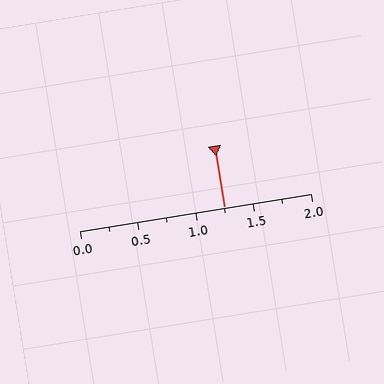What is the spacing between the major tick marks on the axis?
The major ticks are spaced 0.5 apart.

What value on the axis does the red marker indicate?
The marker indicates approximately 1.25.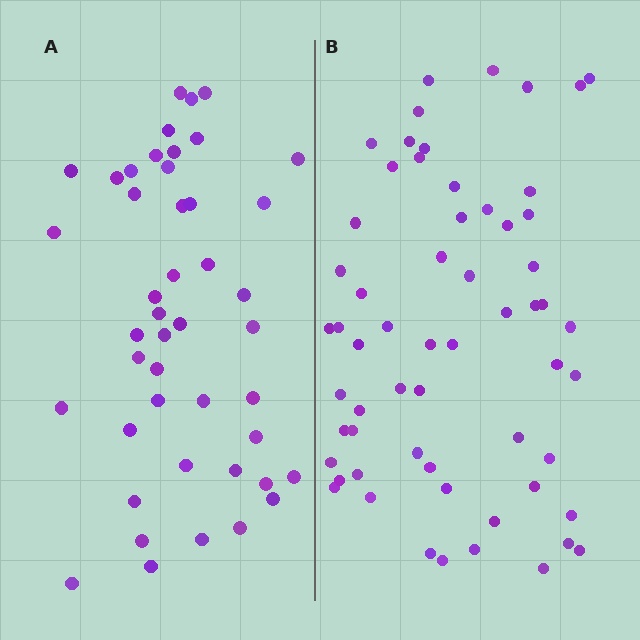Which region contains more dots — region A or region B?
Region B (the right region) has more dots.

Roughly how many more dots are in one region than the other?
Region B has approximately 15 more dots than region A.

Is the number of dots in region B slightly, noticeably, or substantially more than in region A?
Region B has noticeably more, but not dramatically so. The ratio is roughly 1.3 to 1.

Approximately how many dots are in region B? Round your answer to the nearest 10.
About 60 dots.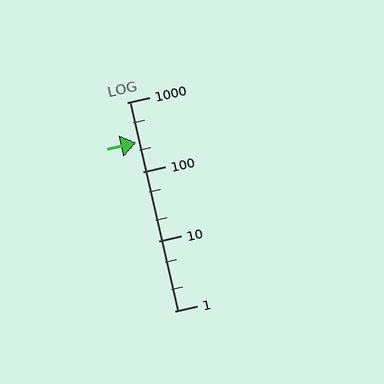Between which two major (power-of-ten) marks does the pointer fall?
The pointer is between 100 and 1000.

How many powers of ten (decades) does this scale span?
The scale spans 3 decades, from 1 to 1000.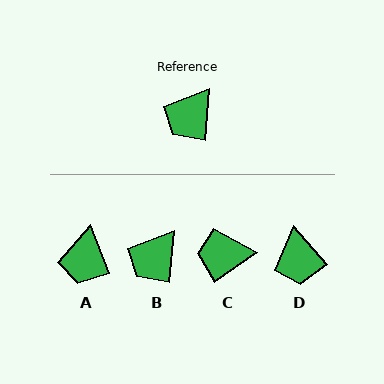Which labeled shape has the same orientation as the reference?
B.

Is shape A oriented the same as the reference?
No, it is off by about 27 degrees.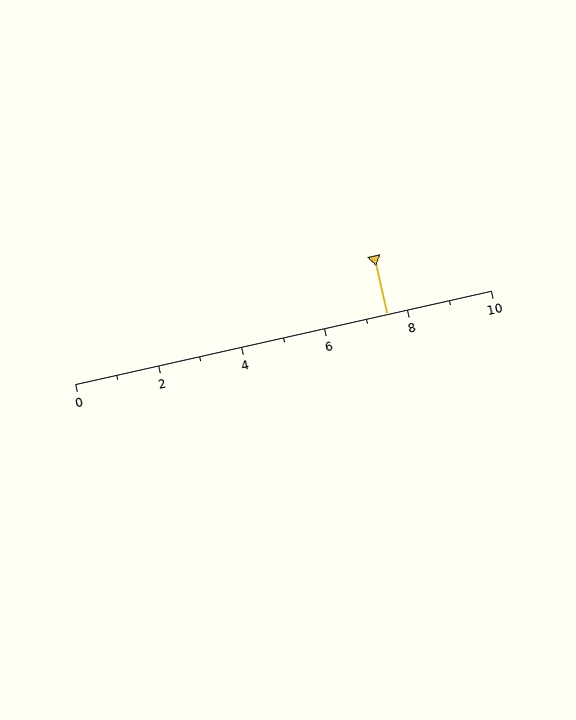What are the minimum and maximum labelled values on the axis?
The axis runs from 0 to 10.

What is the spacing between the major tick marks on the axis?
The major ticks are spaced 2 apart.